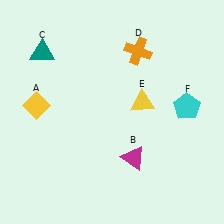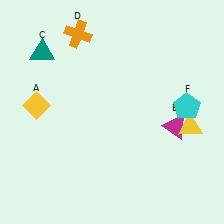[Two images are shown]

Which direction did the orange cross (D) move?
The orange cross (D) moved left.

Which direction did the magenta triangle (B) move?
The magenta triangle (B) moved right.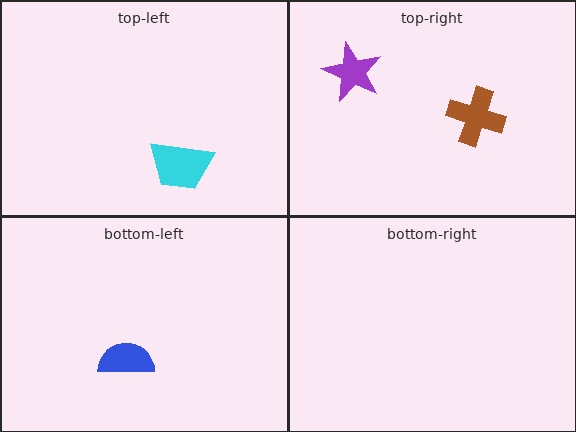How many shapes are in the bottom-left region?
1.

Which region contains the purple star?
The top-right region.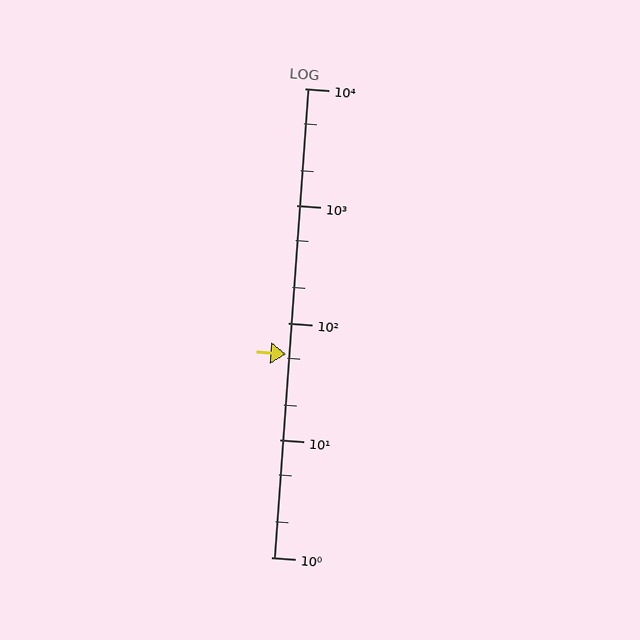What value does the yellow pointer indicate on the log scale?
The pointer indicates approximately 54.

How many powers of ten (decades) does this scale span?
The scale spans 4 decades, from 1 to 10000.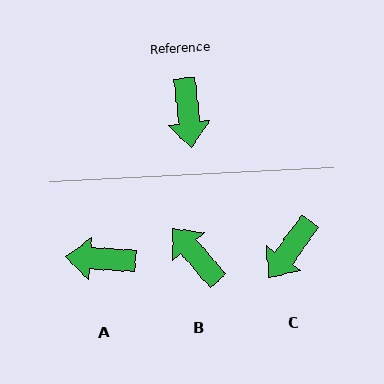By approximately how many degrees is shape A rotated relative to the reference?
Approximately 99 degrees clockwise.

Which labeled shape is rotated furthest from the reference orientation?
B, about 145 degrees away.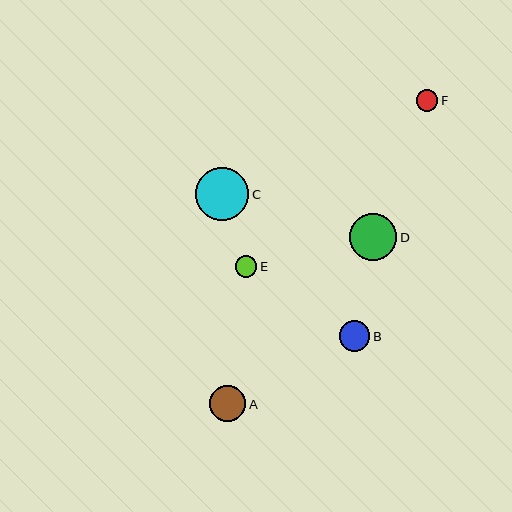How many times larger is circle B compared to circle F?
Circle B is approximately 1.4 times the size of circle F.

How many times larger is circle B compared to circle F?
Circle B is approximately 1.4 times the size of circle F.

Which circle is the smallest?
Circle E is the smallest with a size of approximately 21 pixels.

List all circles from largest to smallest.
From largest to smallest: C, D, A, B, F, E.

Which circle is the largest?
Circle C is the largest with a size of approximately 53 pixels.